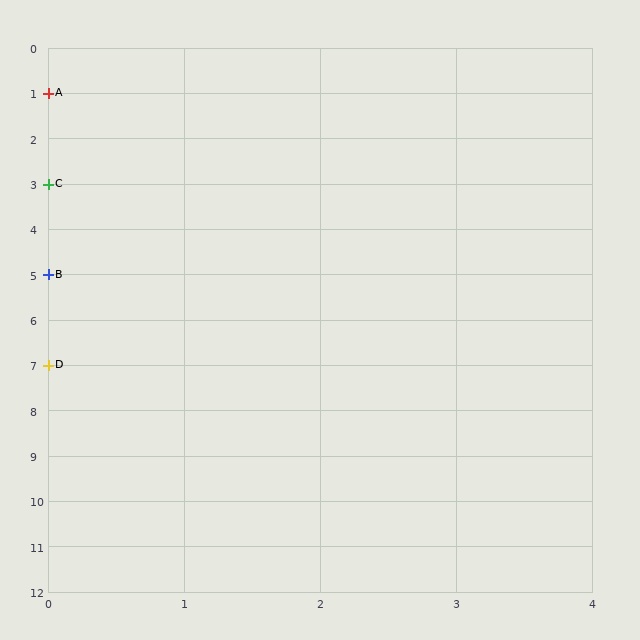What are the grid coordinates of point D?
Point D is at grid coordinates (0, 7).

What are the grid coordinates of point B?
Point B is at grid coordinates (0, 5).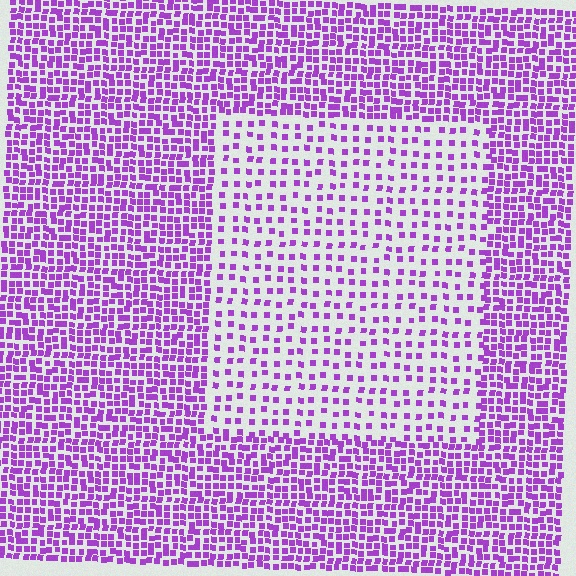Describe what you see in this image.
The image contains small purple elements arranged at two different densities. A rectangle-shaped region is visible where the elements are less densely packed than the surrounding area.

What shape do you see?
I see a rectangle.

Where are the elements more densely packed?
The elements are more densely packed outside the rectangle boundary.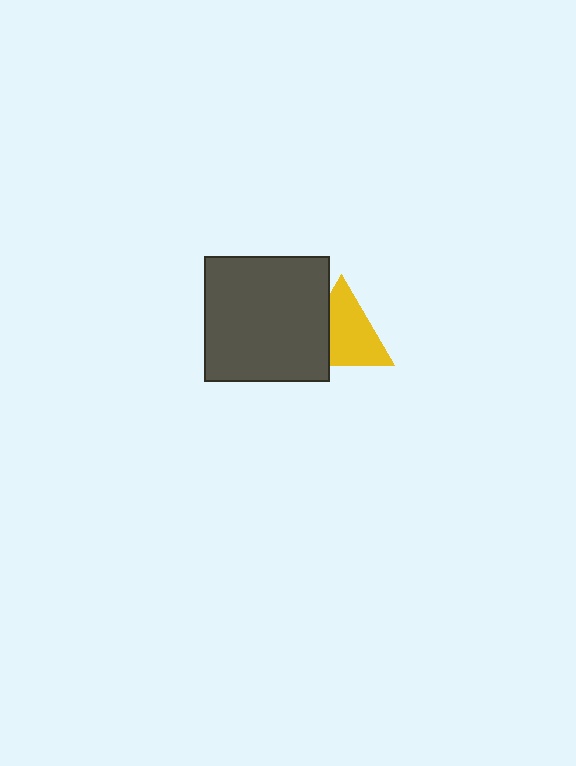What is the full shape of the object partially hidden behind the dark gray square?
The partially hidden object is a yellow triangle.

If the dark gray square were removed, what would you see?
You would see the complete yellow triangle.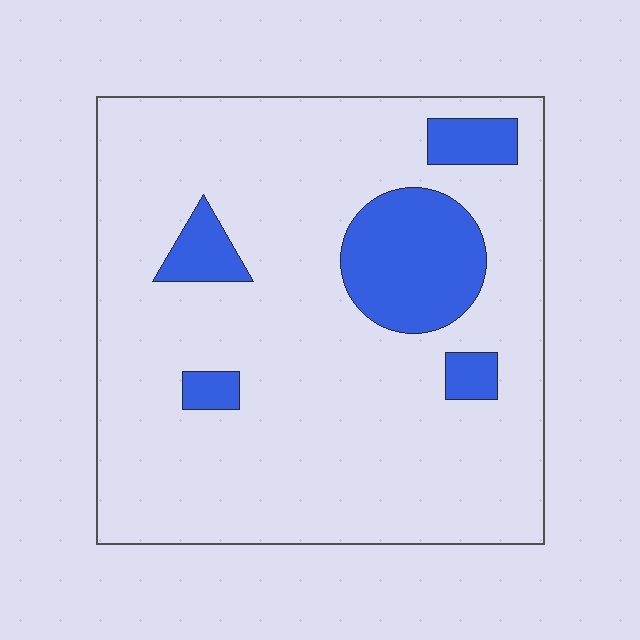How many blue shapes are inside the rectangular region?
5.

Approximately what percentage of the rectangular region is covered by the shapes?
Approximately 15%.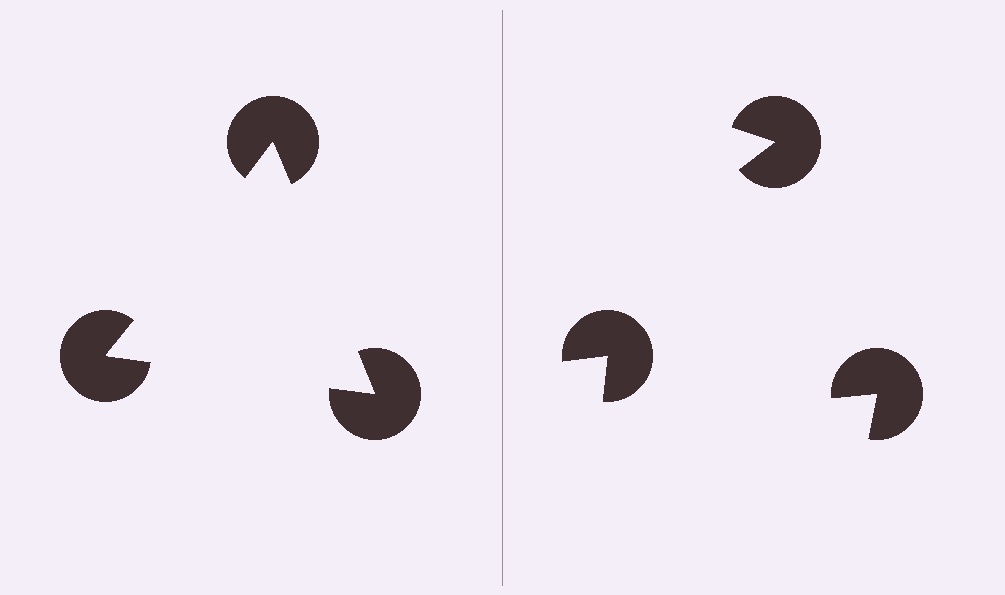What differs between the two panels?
The pac-man discs are positioned identically on both sides; only the wedge orientations differ. On the left they align to a triangle; on the right they are misaligned.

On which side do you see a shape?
An illusory triangle appears on the left side. On the right side the wedge cuts are rotated, so no coherent shape forms.